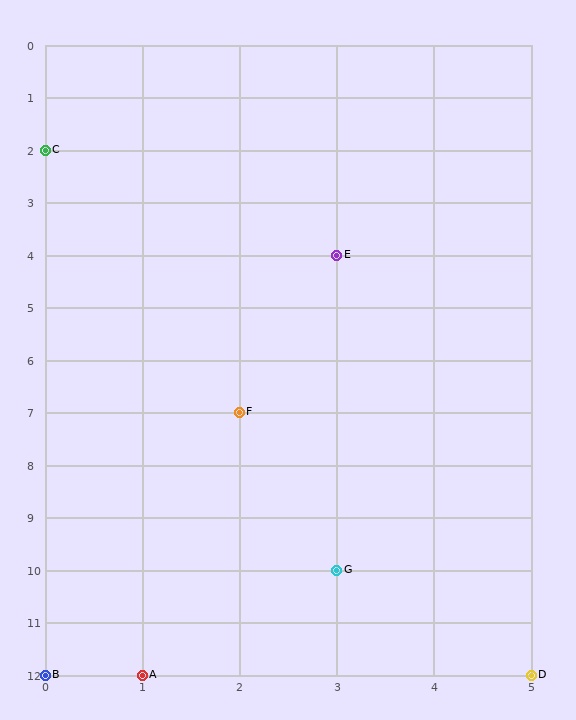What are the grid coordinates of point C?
Point C is at grid coordinates (0, 2).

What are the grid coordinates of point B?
Point B is at grid coordinates (0, 12).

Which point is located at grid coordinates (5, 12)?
Point D is at (5, 12).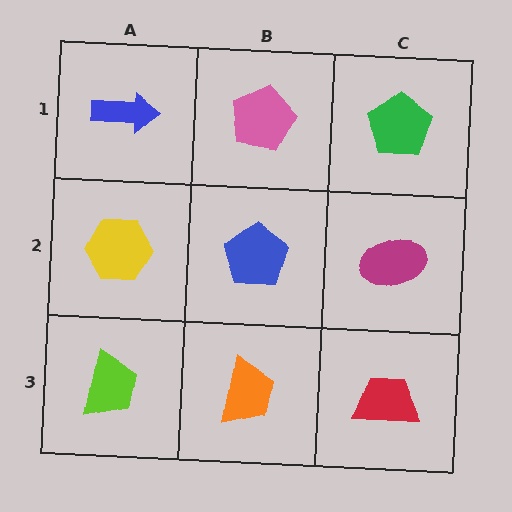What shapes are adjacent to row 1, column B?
A blue pentagon (row 2, column B), a blue arrow (row 1, column A), a green pentagon (row 1, column C).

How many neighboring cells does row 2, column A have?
3.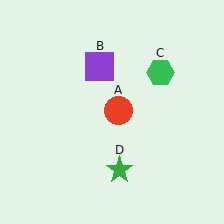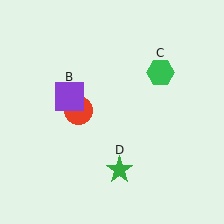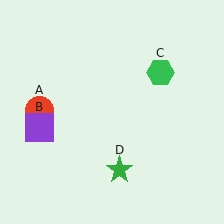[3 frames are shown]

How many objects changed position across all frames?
2 objects changed position: red circle (object A), purple square (object B).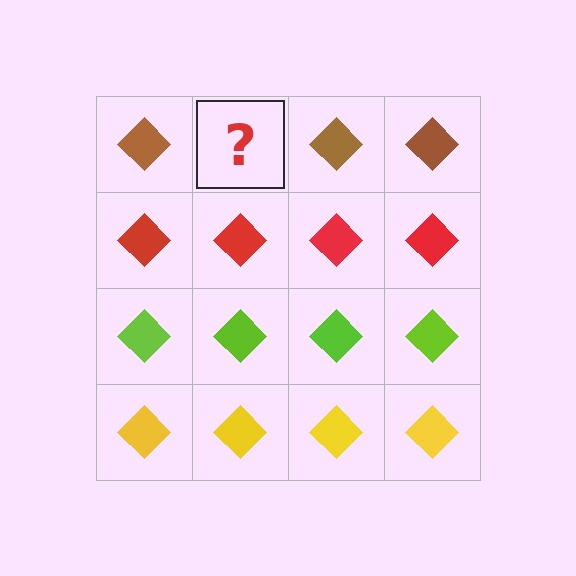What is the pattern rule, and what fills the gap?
The rule is that each row has a consistent color. The gap should be filled with a brown diamond.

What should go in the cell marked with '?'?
The missing cell should contain a brown diamond.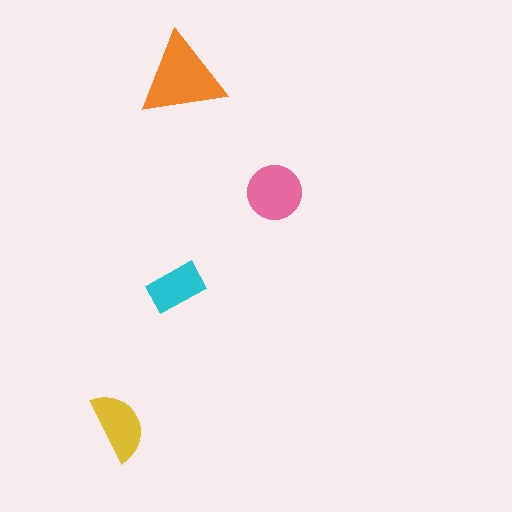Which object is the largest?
The orange triangle.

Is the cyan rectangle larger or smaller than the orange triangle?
Smaller.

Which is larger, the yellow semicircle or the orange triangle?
The orange triangle.